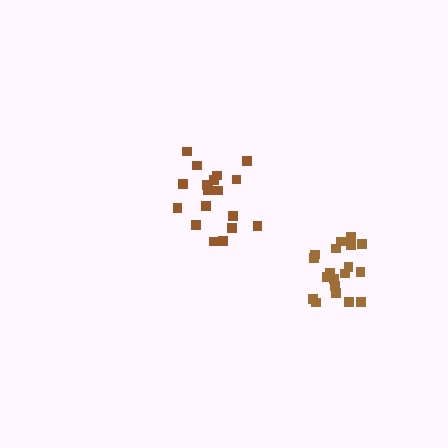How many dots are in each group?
Group 1: 18 dots, Group 2: 19 dots (37 total).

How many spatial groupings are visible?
There are 2 spatial groupings.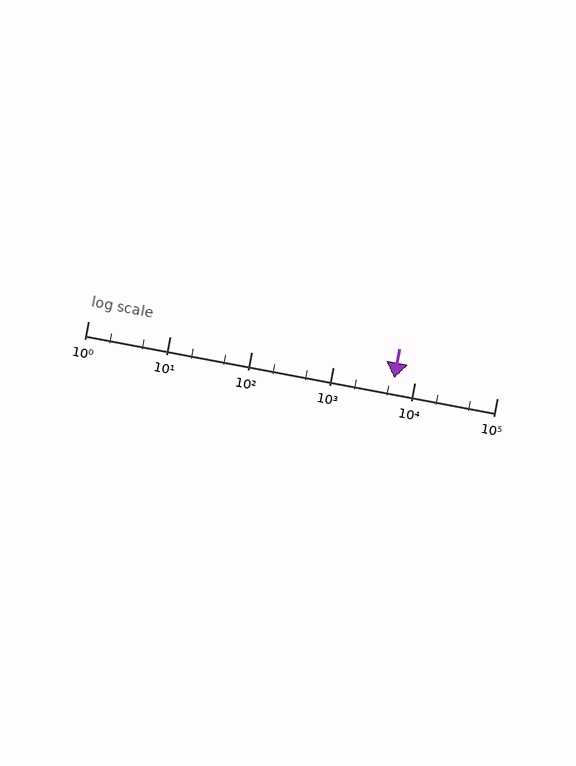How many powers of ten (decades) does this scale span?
The scale spans 5 decades, from 1 to 100000.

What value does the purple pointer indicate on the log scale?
The pointer indicates approximately 5500.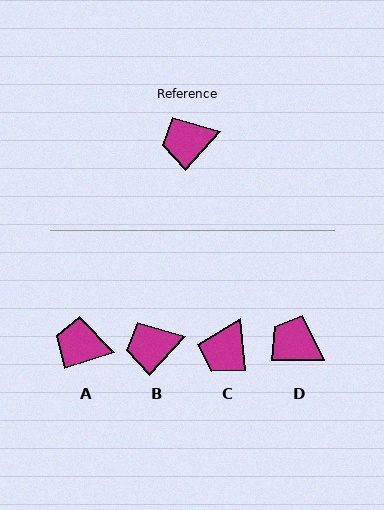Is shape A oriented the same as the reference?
No, it is off by about 30 degrees.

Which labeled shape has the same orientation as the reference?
B.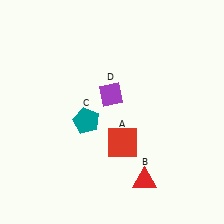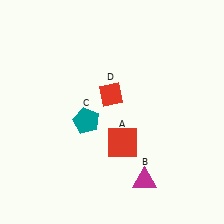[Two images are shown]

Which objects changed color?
B changed from red to magenta. D changed from purple to red.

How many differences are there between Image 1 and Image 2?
There are 2 differences between the two images.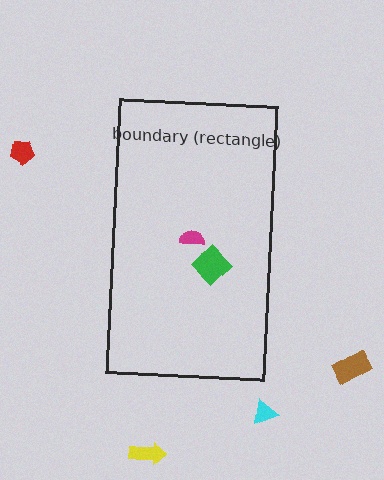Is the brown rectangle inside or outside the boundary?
Outside.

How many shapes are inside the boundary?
2 inside, 4 outside.